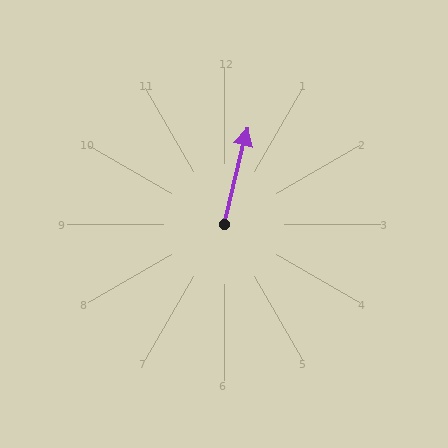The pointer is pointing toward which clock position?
Roughly 12 o'clock.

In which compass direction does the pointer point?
North.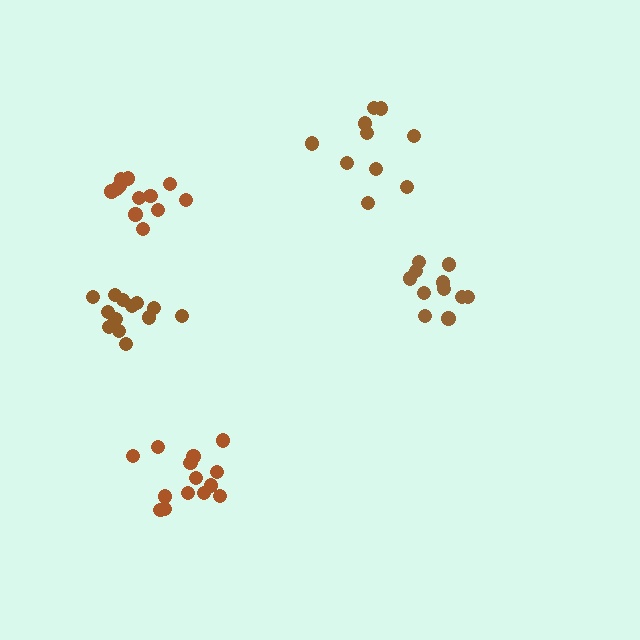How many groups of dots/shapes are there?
There are 5 groups.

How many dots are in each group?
Group 1: 12 dots, Group 2: 14 dots, Group 3: 11 dots, Group 4: 10 dots, Group 5: 13 dots (60 total).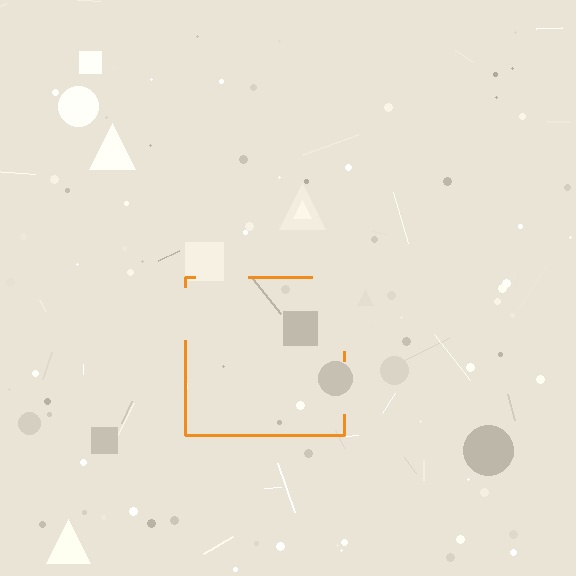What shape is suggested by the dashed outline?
The dashed outline suggests a square.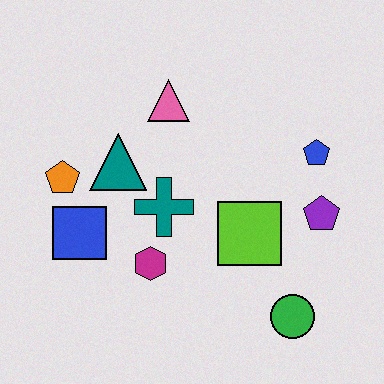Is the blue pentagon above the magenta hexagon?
Yes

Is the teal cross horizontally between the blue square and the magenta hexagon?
No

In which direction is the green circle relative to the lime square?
The green circle is below the lime square.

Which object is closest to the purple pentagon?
The blue pentagon is closest to the purple pentagon.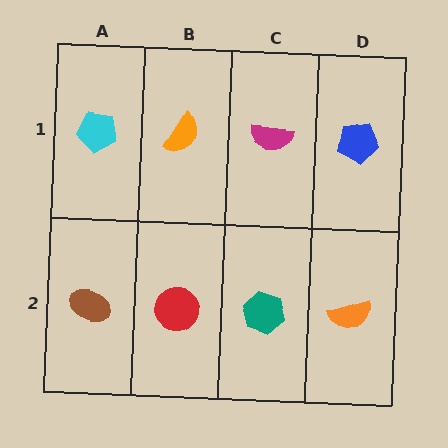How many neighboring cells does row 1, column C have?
3.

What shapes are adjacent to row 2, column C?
A magenta semicircle (row 1, column C), a red circle (row 2, column B), an orange semicircle (row 2, column D).